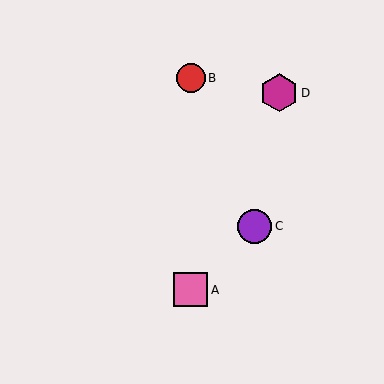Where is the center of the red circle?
The center of the red circle is at (191, 78).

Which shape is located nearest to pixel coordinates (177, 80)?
The red circle (labeled B) at (191, 78) is nearest to that location.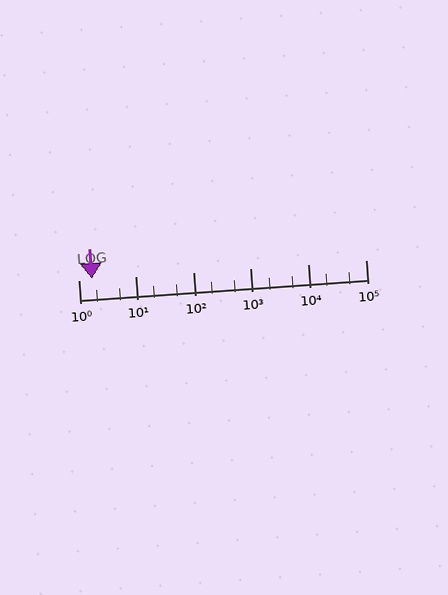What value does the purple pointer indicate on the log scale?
The pointer indicates approximately 1.7.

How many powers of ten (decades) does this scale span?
The scale spans 5 decades, from 1 to 100000.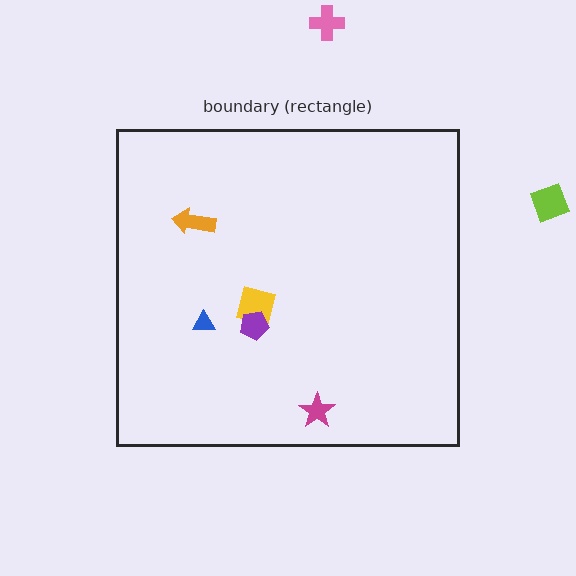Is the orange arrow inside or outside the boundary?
Inside.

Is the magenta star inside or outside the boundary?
Inside.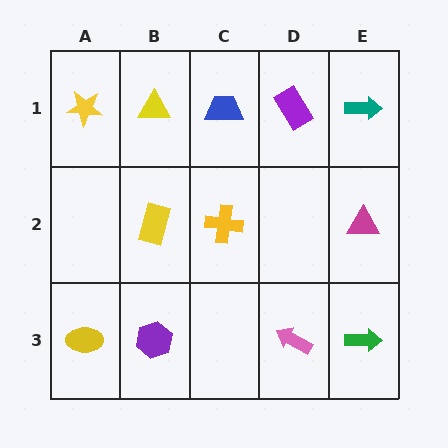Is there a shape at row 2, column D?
No, that cell is empty.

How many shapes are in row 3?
4 shapes.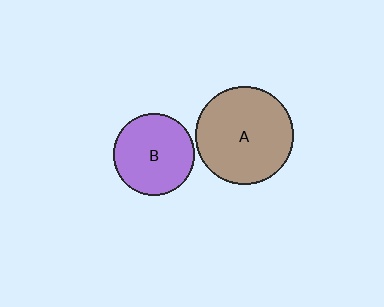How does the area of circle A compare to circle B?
Approximately 1.4 times.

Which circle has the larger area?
Circle A (brown).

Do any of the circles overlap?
No, none of the circles overlap.